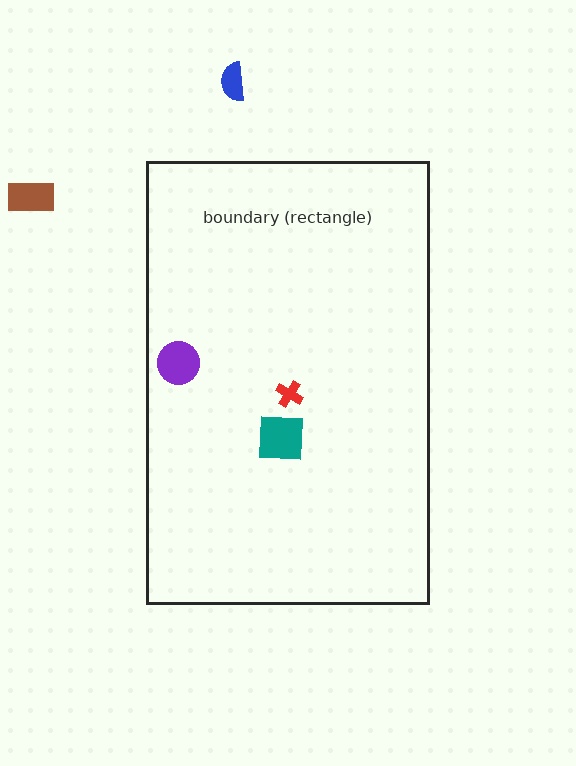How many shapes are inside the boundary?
3 inside, 2 outside.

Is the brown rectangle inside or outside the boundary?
Outside.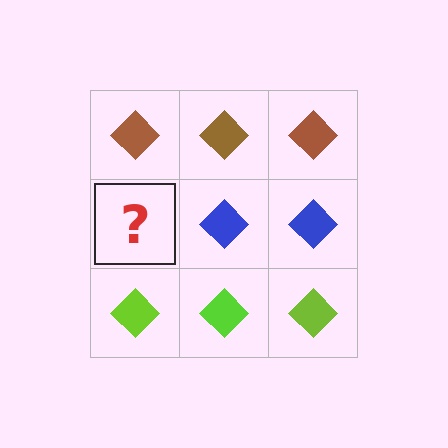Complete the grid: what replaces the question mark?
The question mark should be replaced with a blue diamond.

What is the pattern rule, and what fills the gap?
The rule is that each row has a consistent color. The gap should be filled with a blue diamond.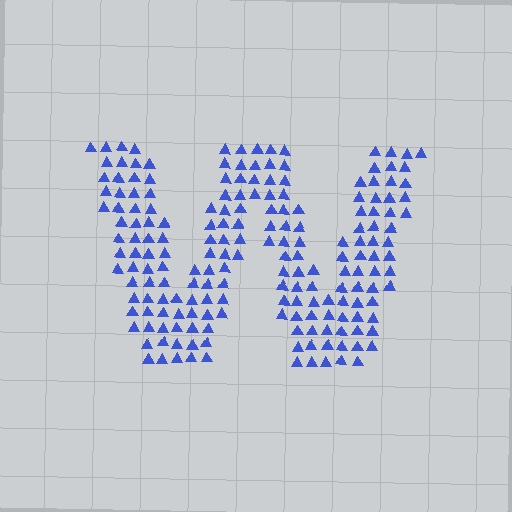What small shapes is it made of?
It is made of small triangles.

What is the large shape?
The large shape is the letter W.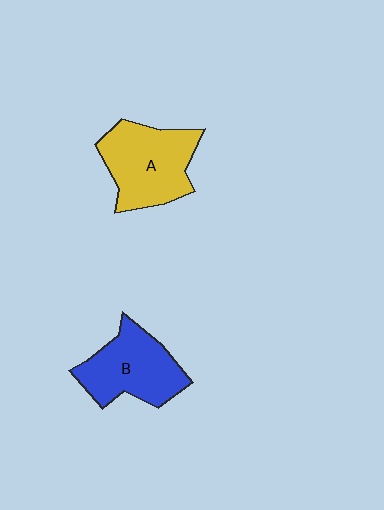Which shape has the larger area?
Shape A (yellow).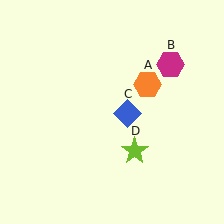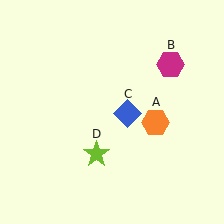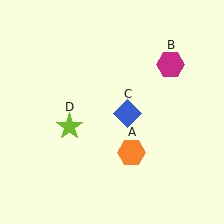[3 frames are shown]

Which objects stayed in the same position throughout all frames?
Magenta hexagon (object B) and blue diamond (object C) remained stationary.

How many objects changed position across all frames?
2 objects changed position: orange hexagon (object A), lime star (object D).